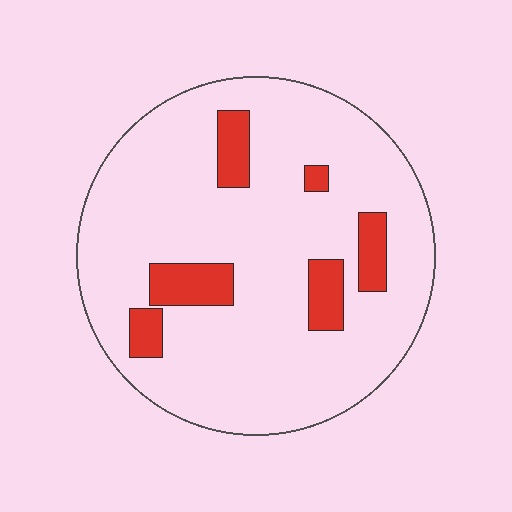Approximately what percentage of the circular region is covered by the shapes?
Approximately 15%.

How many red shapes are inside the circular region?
6.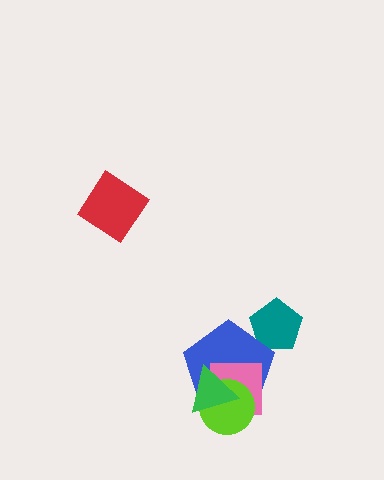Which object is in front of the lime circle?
The green triangle is in front of the lime circle.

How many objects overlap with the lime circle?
3 objects overlap with the lime circle.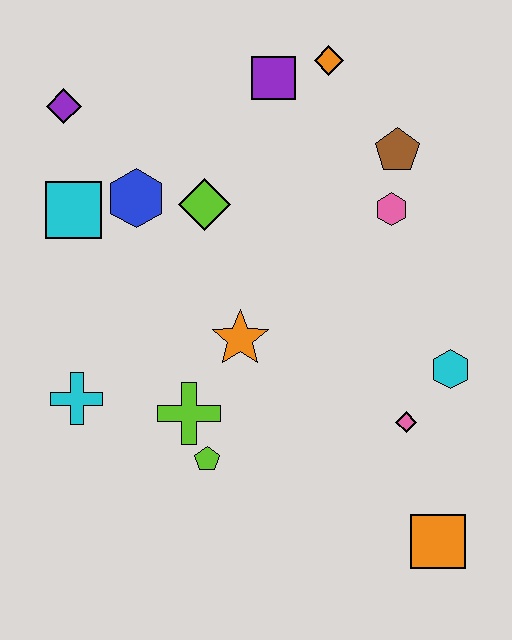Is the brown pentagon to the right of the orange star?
Yes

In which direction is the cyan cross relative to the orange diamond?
The cyan cross is below the orange diamond.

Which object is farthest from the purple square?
The orange square is farthest from the purple square.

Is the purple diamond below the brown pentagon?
No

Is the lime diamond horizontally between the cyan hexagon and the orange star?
No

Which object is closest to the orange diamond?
The purple square is closest to the orange diamond.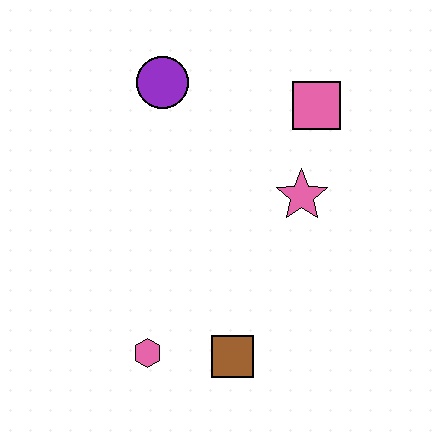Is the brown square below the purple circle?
Yes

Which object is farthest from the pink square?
The pink hexagon is farthest from the pink square.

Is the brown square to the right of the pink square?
No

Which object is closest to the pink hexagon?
The brown square is closest to the pink hexagon.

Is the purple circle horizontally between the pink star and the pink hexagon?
Yes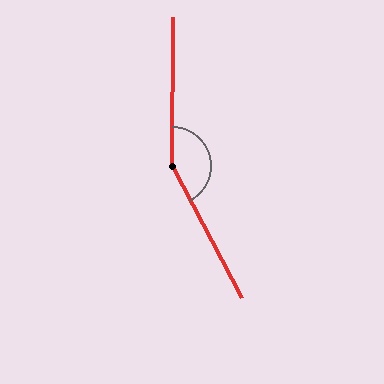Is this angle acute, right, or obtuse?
It is obtuse.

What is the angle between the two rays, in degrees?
Approximately 152 degrees.